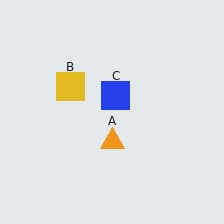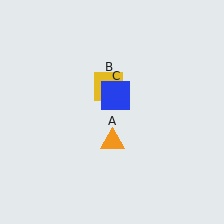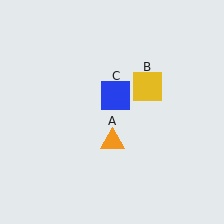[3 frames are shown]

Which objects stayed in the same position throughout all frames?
Orange triangle (object A) and blue square (object C) remained stationary.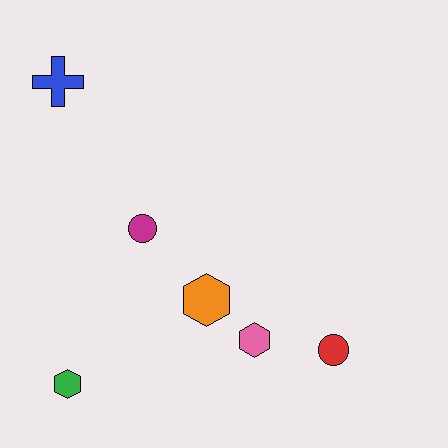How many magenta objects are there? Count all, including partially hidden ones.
There is 1 magenta object.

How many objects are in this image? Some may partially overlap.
There are 6 objects.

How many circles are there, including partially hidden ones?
There are 2 circles.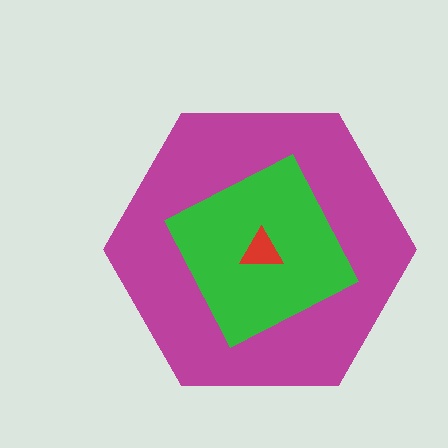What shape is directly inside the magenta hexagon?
The green diamond.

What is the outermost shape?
The magenta hexagon.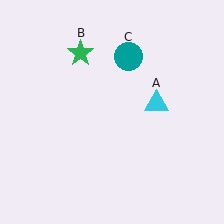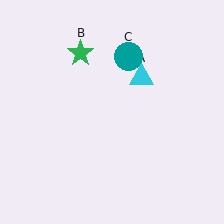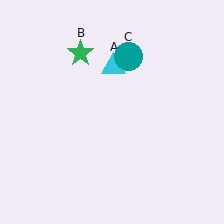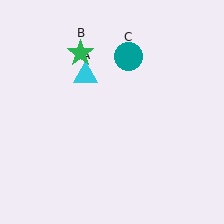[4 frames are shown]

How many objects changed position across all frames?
1 object changed position: cyan triangle (object A).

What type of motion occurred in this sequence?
The cyan triangle (object A) rotated counterclockwise around the center of the scene.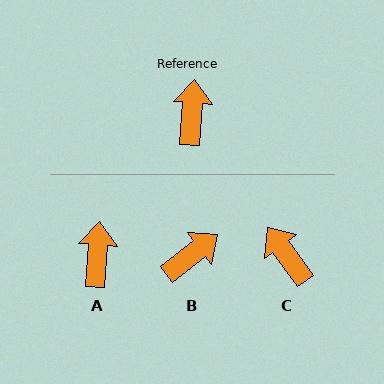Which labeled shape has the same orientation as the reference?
A.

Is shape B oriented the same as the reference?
No, it is off by about 48 degrees.